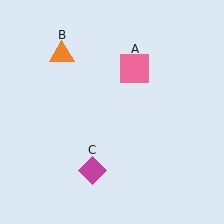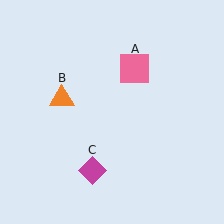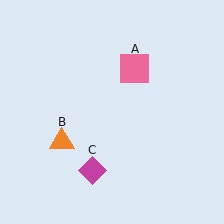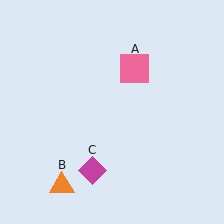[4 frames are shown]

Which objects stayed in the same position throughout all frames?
Pink square (object A) and magenta diamond (object C) remained stationary.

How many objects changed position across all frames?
1 object changed position: orange triangle (object B).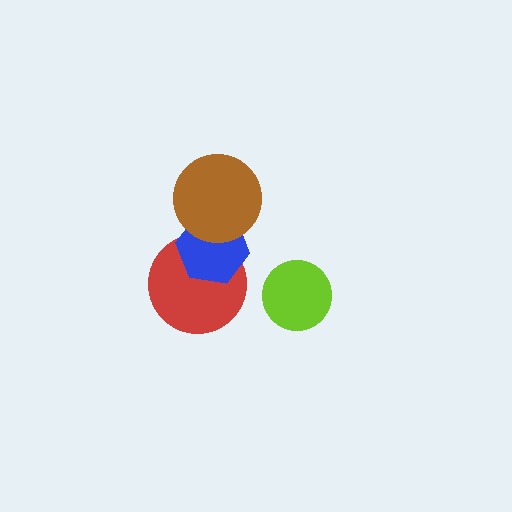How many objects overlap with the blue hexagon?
2 objects overlap with the blue hexagon.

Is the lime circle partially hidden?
No, no other shape covers it.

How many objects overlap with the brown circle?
1 object overlaps with the brown circle.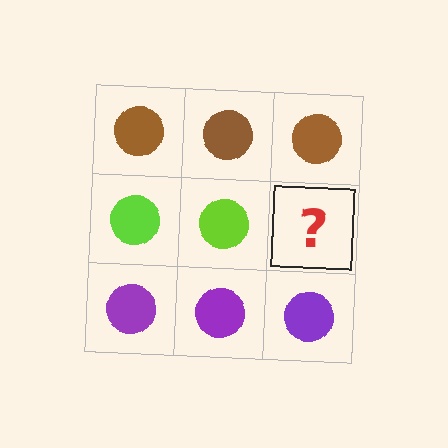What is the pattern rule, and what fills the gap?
The rule is that each row has a consistent color. The gap should be filled with a lime circle.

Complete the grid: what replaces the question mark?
The question mark should be replaced with a lime circle.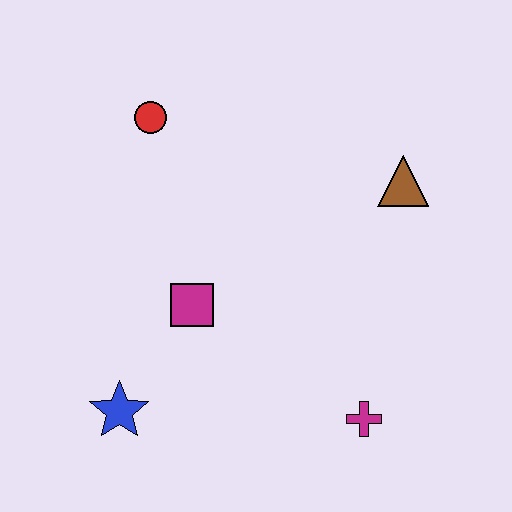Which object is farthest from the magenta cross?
The red circle is farthest from the magenta cross.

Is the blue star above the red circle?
No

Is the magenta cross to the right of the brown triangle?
No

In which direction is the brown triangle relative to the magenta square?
The brown triangle is to the right of the magenta square.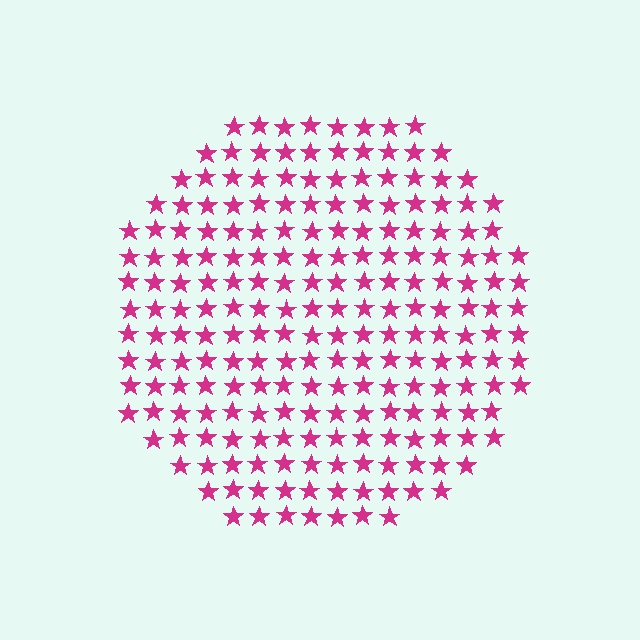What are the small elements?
The small elements are stars.